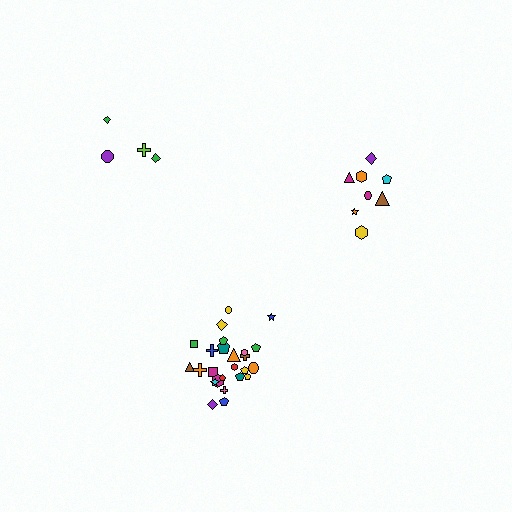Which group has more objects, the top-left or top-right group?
The top-right group.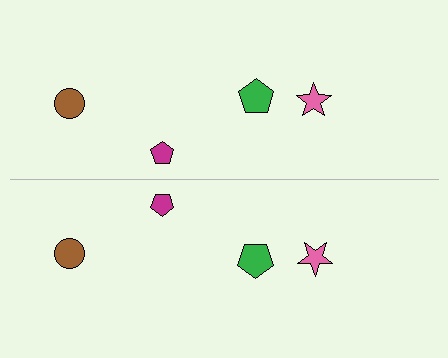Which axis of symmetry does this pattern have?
The pattern has a horizontal axis of symmetry running through the center of the image.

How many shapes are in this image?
There are 8 shapes in this image.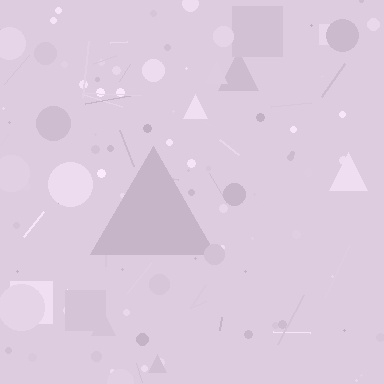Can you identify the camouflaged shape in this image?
The camouflaged shape is a triangle.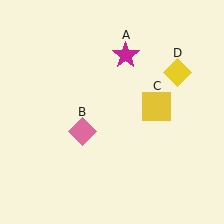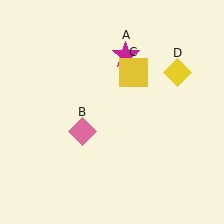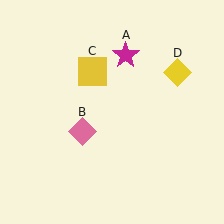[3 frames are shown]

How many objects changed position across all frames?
1 object changed position: yellow square (object C).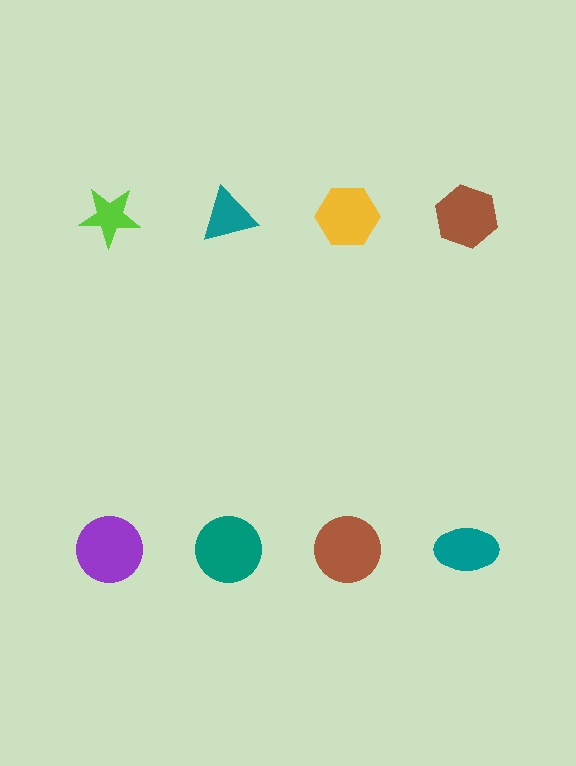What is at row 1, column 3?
A yellow hexagon.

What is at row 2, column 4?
A teal ellipse.